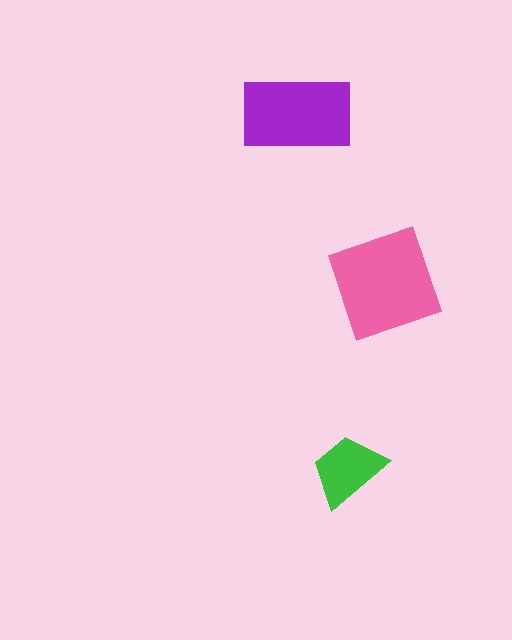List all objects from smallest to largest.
The green trapezoid, the purple rectangle, the pink diamond.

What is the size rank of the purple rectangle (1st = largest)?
2nd.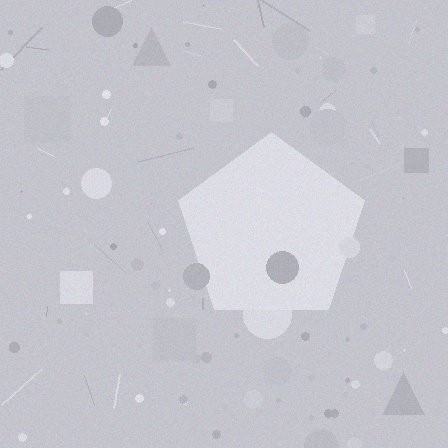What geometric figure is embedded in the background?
A pentagon is embedded in the background.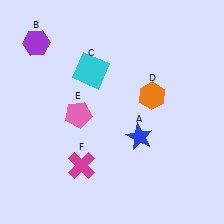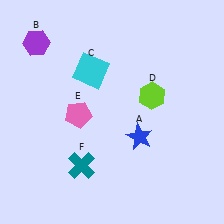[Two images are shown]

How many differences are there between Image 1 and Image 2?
There are 2 differences between the two images.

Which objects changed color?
D changed from orange to lime. F changed from magenta to teal.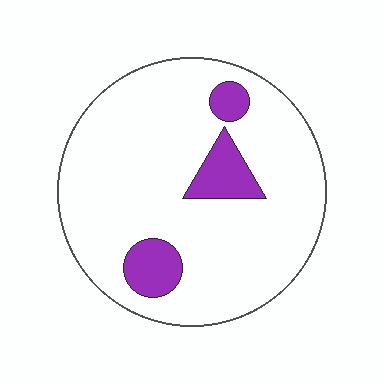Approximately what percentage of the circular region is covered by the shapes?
Approximately 15%.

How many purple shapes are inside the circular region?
3.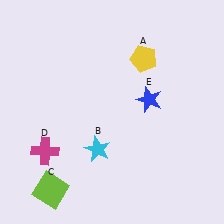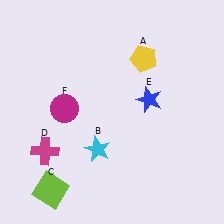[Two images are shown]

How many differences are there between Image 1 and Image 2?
There is 1 difference between the two images.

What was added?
A magenta circle (F) was added in Image 2.